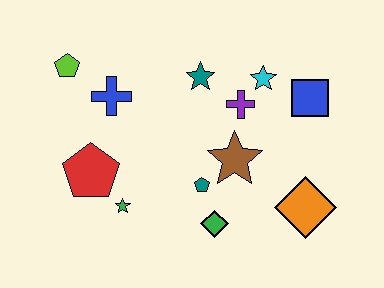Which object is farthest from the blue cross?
The orange diamond is farthest from the blue cross.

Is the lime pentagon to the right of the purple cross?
No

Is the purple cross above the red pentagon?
Yes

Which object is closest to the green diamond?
The teal pentagon is closest to the green diamond.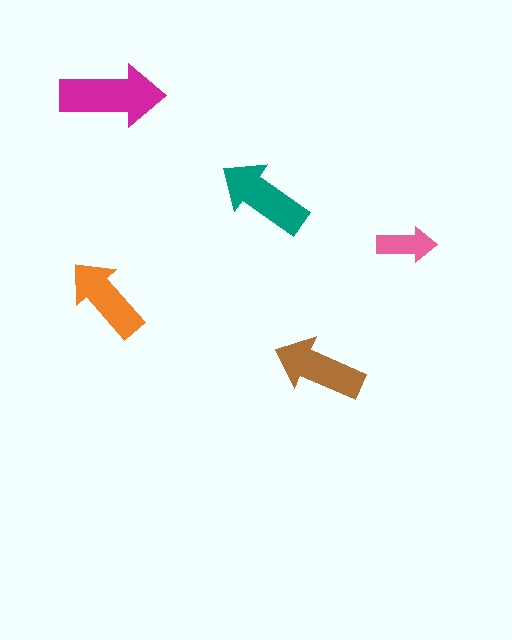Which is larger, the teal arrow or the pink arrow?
The teal one.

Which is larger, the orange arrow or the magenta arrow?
The magenta one.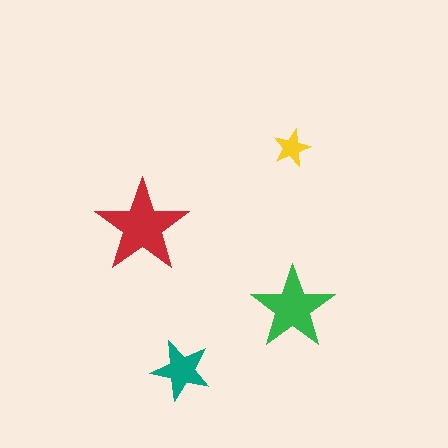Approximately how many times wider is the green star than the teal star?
About 1.5 times wider.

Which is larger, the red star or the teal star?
The red one.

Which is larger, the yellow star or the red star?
The red one.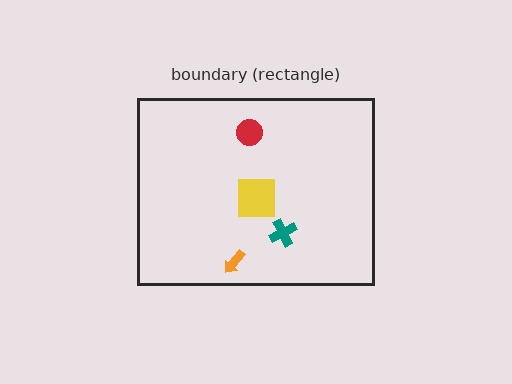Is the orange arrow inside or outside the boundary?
Inside.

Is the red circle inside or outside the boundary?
Inside.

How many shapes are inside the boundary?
4 inside, 0 outside.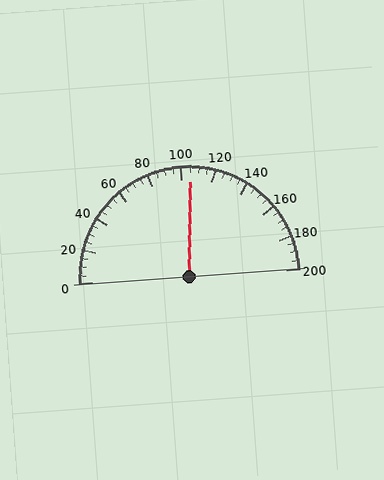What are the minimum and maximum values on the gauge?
The gauge ranges from 0 to 200.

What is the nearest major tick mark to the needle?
The nearest major tick mark is 100.